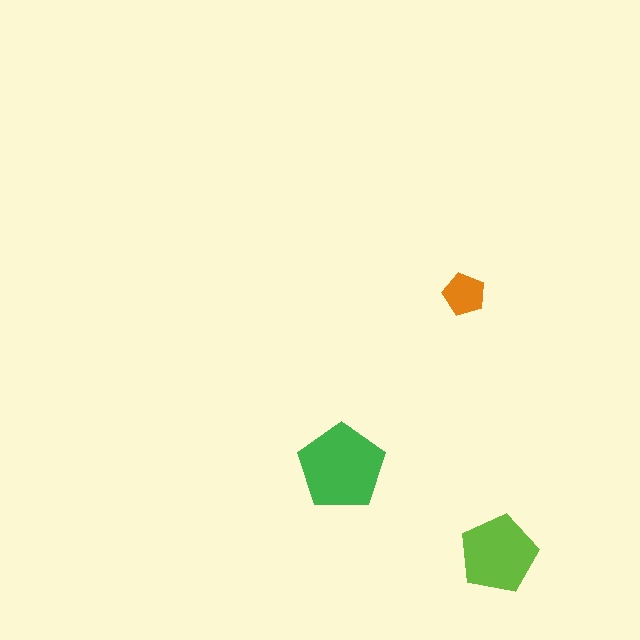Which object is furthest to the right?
The lime pentagon is rightmost.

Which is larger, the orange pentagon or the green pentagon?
The green one.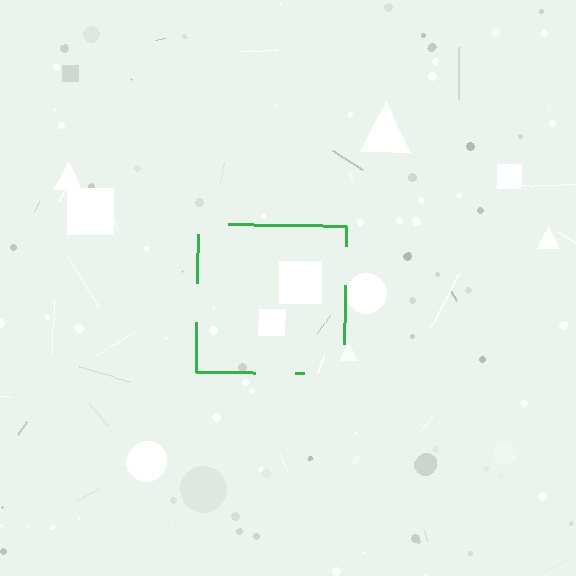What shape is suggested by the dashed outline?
The dashed outline suggests a square.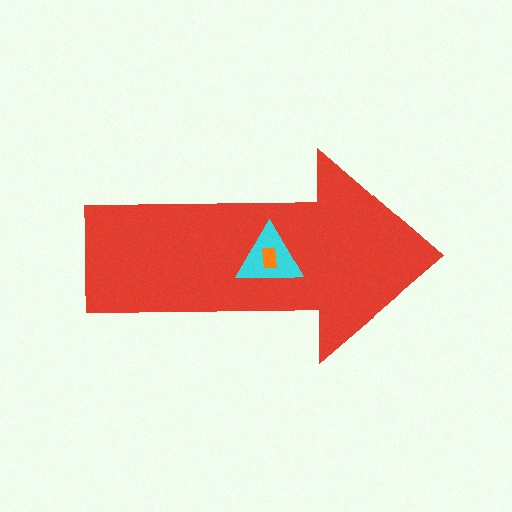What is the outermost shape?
The red arrow.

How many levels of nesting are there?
3.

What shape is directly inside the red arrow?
The cyan triangle.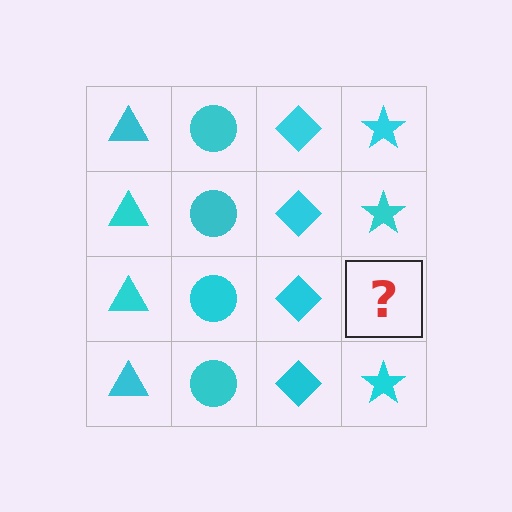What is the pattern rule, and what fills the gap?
The rule is that each column has a consistent shape. The gap should be filled with a cyan star.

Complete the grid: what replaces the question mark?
The question mark should be replaced with a cyan star.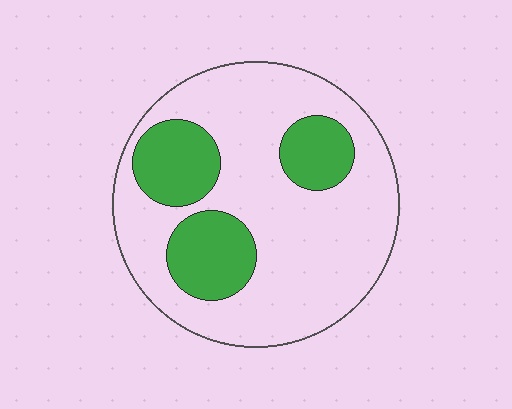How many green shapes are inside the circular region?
3.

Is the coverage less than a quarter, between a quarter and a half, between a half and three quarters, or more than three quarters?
Between a quarter and a half.